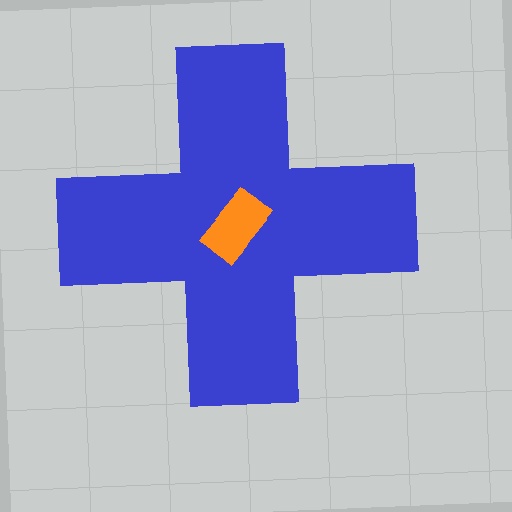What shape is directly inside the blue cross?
The orange rectangle.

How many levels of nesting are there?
2.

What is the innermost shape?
The orange rectangle.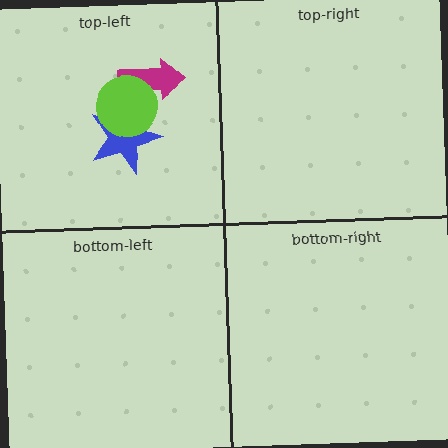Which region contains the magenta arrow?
The top-left region.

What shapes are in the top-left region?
The blue star, the magenta arrow, the lime circle.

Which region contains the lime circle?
The top-left region.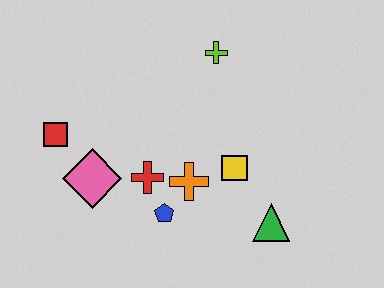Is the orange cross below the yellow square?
Yes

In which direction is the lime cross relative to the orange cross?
The lime cross is above the orange cross.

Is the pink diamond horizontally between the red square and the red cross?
Yes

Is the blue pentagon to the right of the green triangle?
No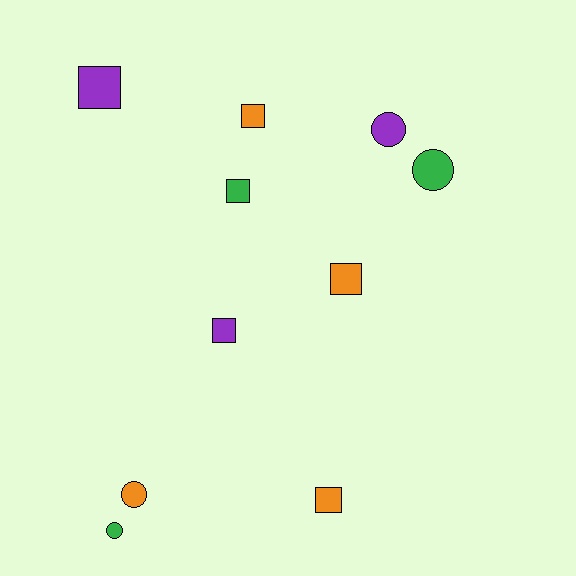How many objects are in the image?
There are 10 objects.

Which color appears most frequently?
Orange, with 4 objects.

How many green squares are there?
There is 1 green square.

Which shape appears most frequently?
Square, with 6 objects.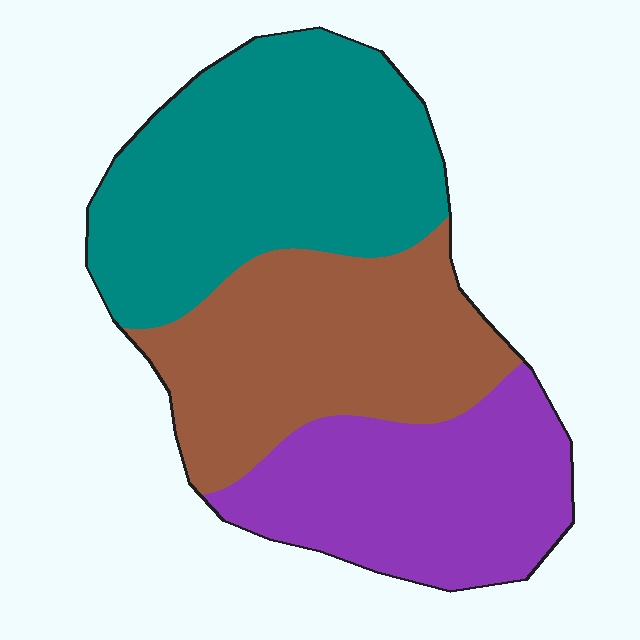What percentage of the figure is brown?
Brown takes up between a sixth and a third of the figure.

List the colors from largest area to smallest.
From largest to smallest: teal, brown, purple.